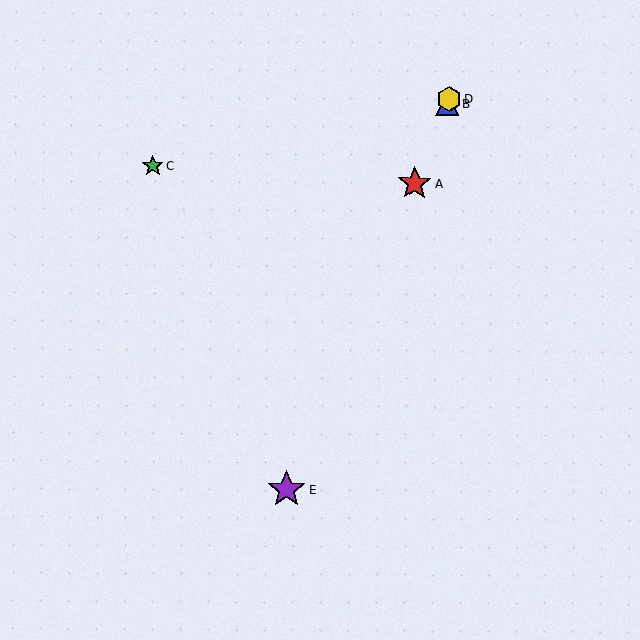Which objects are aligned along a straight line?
Objects A, B, D, E are aligned along a straight line.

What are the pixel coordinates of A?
Object A is at (414, 183).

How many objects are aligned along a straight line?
4 objects (A, B, D, E) are aligned along a straight line.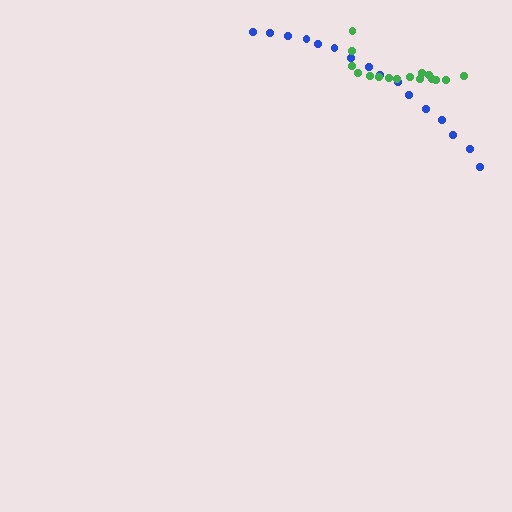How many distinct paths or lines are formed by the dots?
There are 2 distinct paths.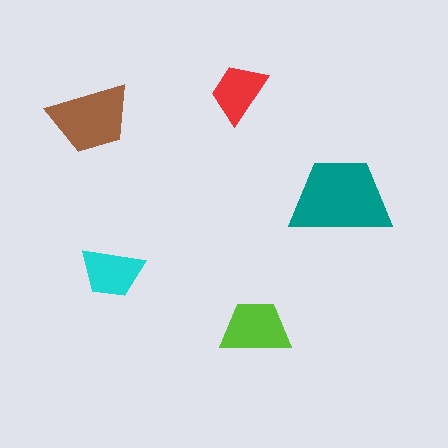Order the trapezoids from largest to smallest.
the teal one, the brown one, the lime one, the cyan one, the red one.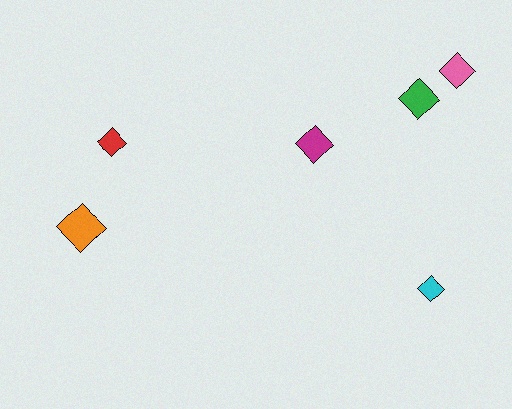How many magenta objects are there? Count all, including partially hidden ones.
There is 1 magenta object.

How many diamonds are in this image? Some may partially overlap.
There are 6 diamonds.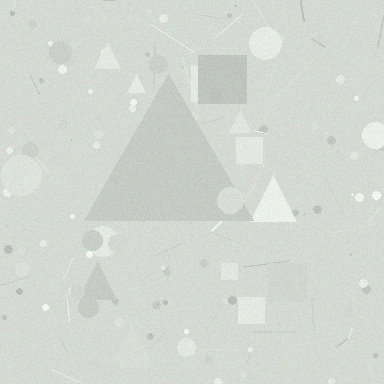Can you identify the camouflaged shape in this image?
The camouflaged shape is a triangle.